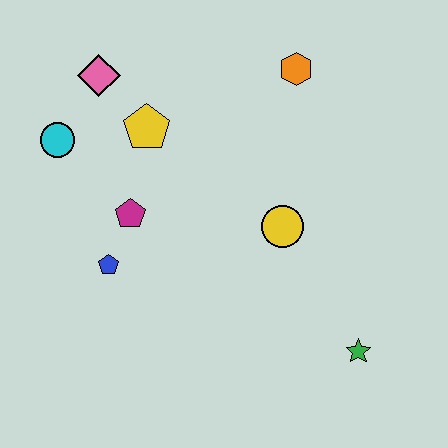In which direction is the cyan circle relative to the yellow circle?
The cyan circle is to the left of the yellow circle.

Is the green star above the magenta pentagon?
No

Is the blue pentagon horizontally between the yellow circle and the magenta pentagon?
No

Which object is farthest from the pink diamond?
The green star is farthest from the pink diamond.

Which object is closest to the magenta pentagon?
The blue pentagon is closest to the magenta pentagon.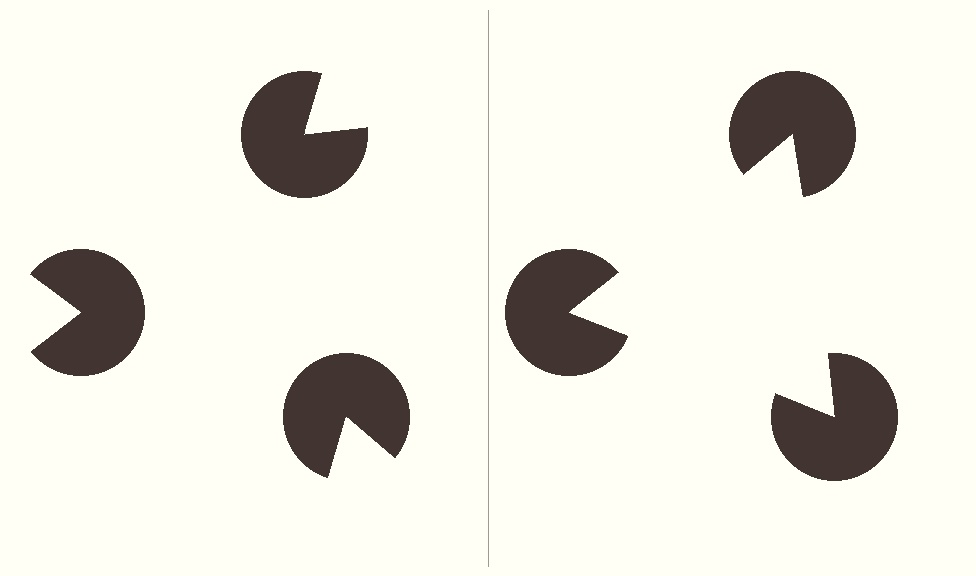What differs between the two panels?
The pac-man discs are positioned identically on both sides; only the wedge orientations differ. On the right they align to a triangle; on the left they are misaligned.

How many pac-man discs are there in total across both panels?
6 — 3 on each side.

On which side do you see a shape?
An illusory triangle appears on the right side. On the left side the wedge cuts are rotated, so no coherent shape forms.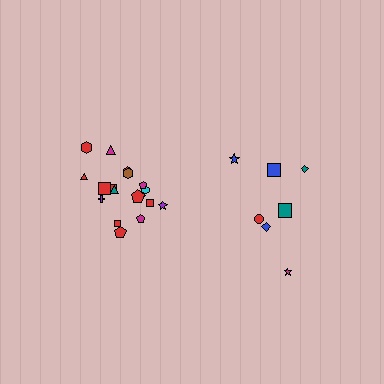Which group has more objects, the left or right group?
The left group.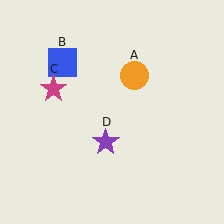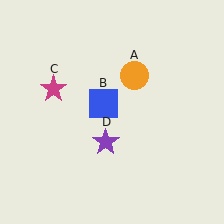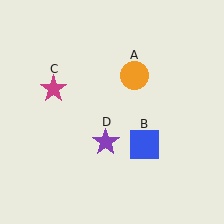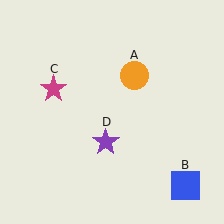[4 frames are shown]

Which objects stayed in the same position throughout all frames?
Orange circle (object A) and magenta star (object C) and purple star (object D) remained stationary.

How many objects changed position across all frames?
1 object changed position: blue square (object B).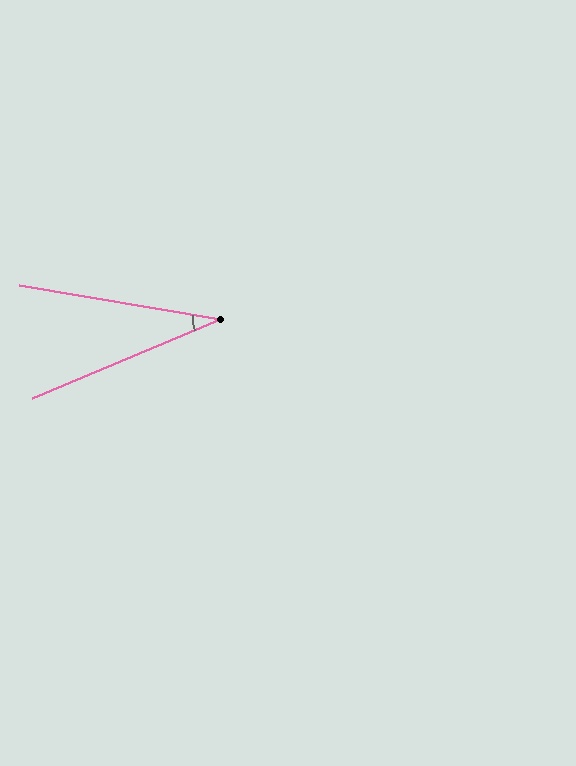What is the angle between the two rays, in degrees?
Approximately 32 degrees.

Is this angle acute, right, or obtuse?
It is acute.